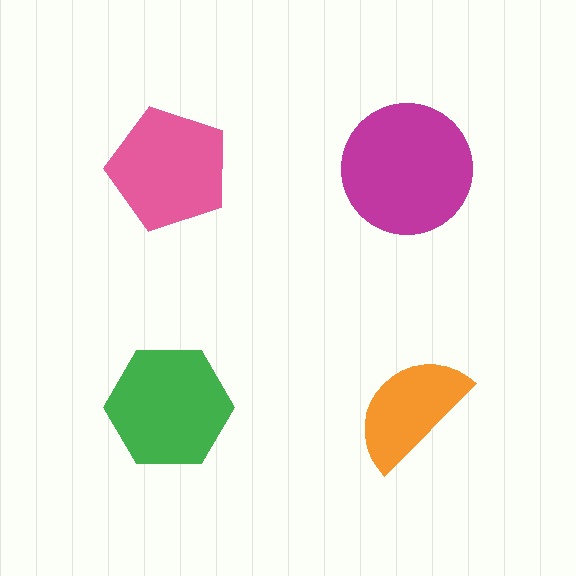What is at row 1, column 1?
A pink pentagon.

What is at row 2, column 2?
An orange semicircle.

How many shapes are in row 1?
2 shapes.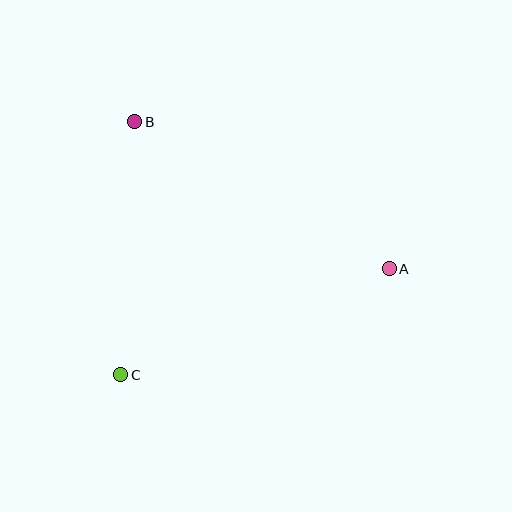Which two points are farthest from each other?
Points A and B are farthest from each other.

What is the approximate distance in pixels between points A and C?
The distance between A and C is approximately 289 pixels.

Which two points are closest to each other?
Points B and C are closest to each other.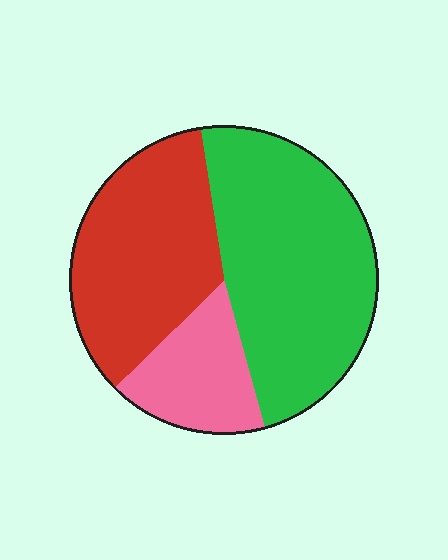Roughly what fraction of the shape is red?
Red covers about 35% of the shape.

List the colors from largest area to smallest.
From largest to smallest: green, red, pink.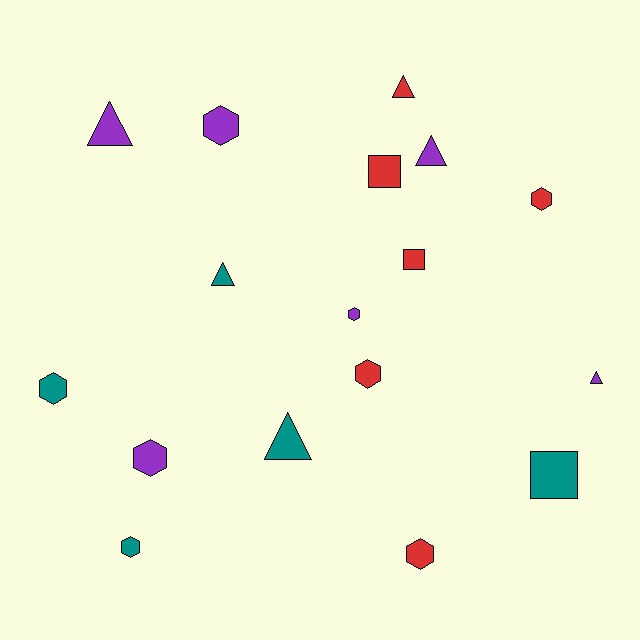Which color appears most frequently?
Red, with 6 objects.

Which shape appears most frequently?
Hexagon, with 8 objects.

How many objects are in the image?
There are 17 objects.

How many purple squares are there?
There are no purple squares.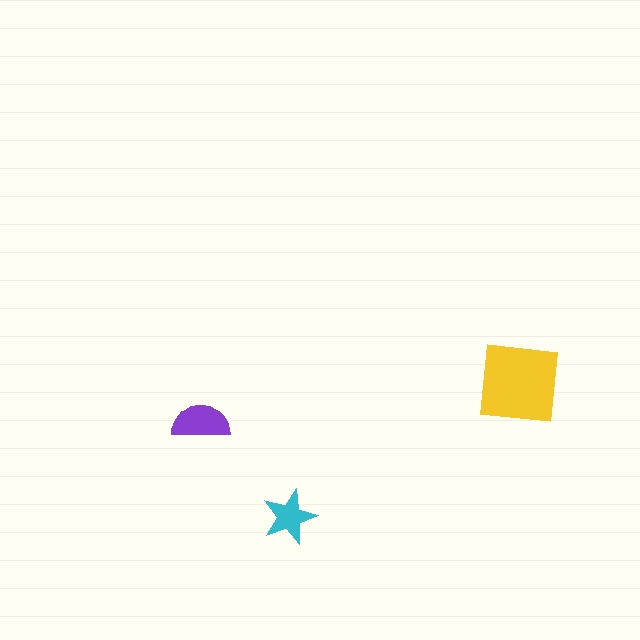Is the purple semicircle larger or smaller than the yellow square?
Smaller.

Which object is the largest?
The yellow square.